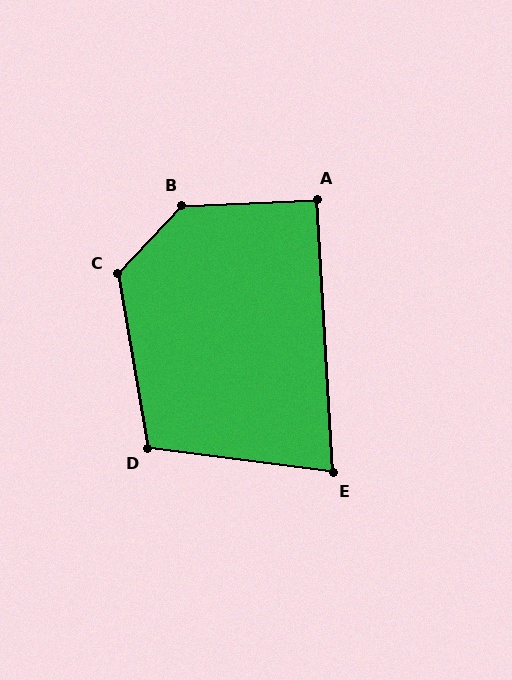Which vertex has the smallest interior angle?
E, at approximately 79 degrees.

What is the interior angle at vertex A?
Approximately 91 degrees (approximately right).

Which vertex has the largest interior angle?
B, at approximately 136 degrees.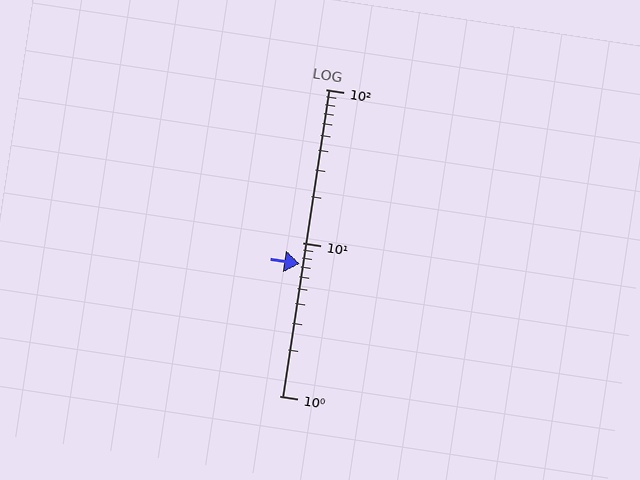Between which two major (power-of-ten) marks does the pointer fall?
The pointer is between 1 and 10.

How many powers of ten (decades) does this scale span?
The scale spans 2 decades, from 1 to 100.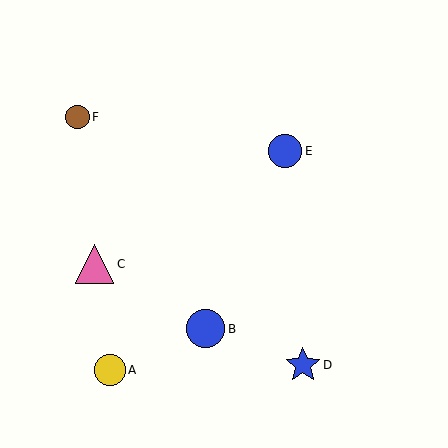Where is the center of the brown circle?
The center of the brown circle is at (77, 117).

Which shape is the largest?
The blue circle (labeled B) is the largest.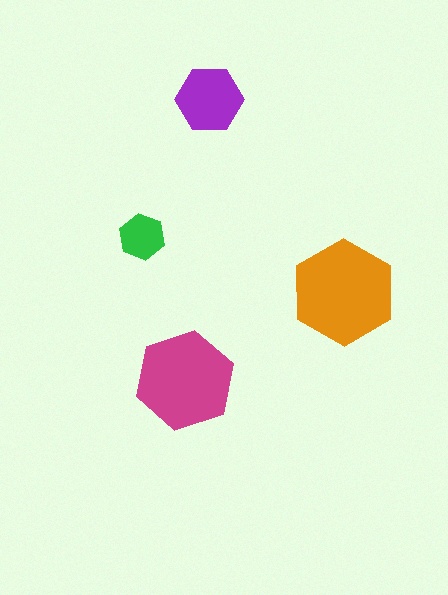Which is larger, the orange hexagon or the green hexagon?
The orange one.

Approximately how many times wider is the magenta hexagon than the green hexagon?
About 2 times wider.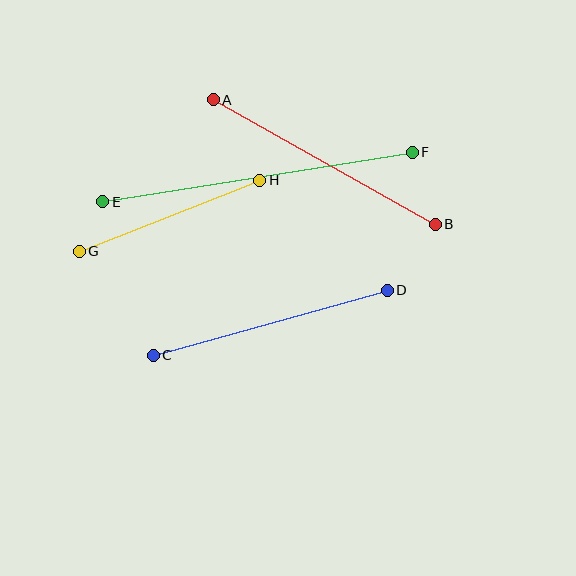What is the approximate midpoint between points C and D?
The midpoint is at approximately (270, 323) pixels.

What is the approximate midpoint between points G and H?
The midpoint is at approximately (170, 216) pixels.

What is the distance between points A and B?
The distance is approximately 254 pixels.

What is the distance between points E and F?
The distance is approximately 313 pixels.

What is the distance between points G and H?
The distance is approximately 194 pixels.